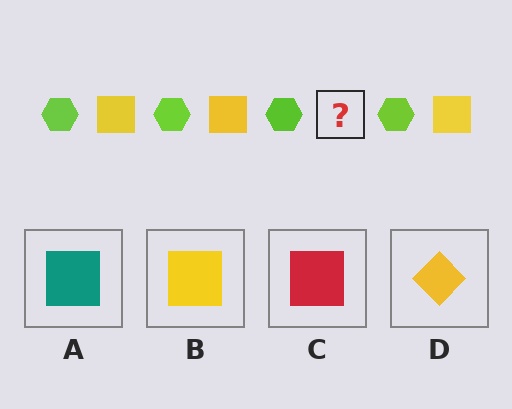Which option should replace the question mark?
Option B.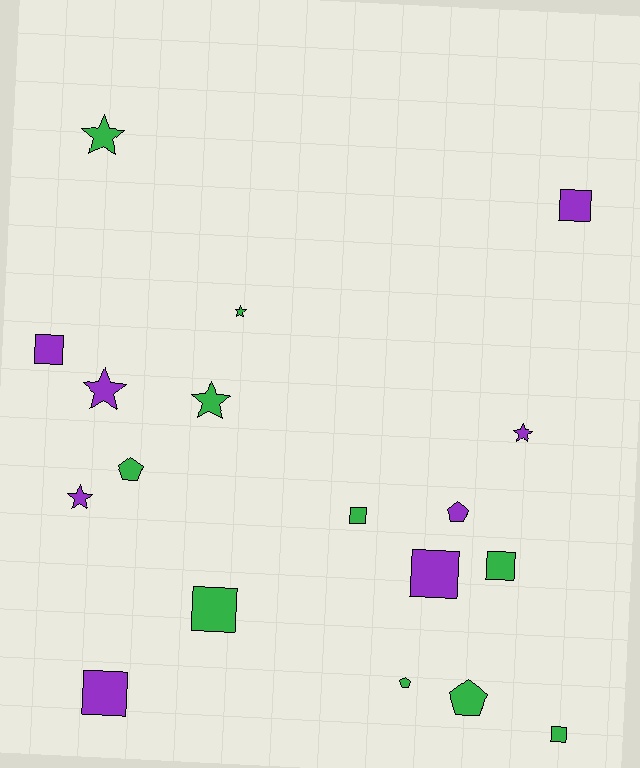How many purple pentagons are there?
There is 1 purple pentagon.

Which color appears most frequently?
Green, with 10 objects.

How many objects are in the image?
There are 18 objects.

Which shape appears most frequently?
Square, with 8 objects.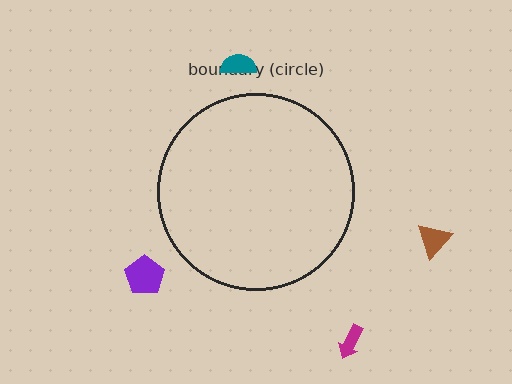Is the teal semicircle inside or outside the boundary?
Outside.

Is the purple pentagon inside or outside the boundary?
Outside.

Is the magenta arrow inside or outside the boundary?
Outside.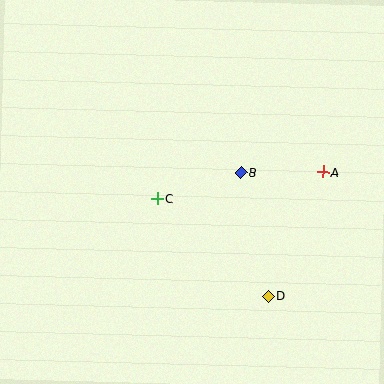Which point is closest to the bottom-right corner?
Point D is closest to the bottom-right corner.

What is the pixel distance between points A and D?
The distance between A and D is 136 pixels.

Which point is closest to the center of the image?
Point C at (157, 199) is closest to the center.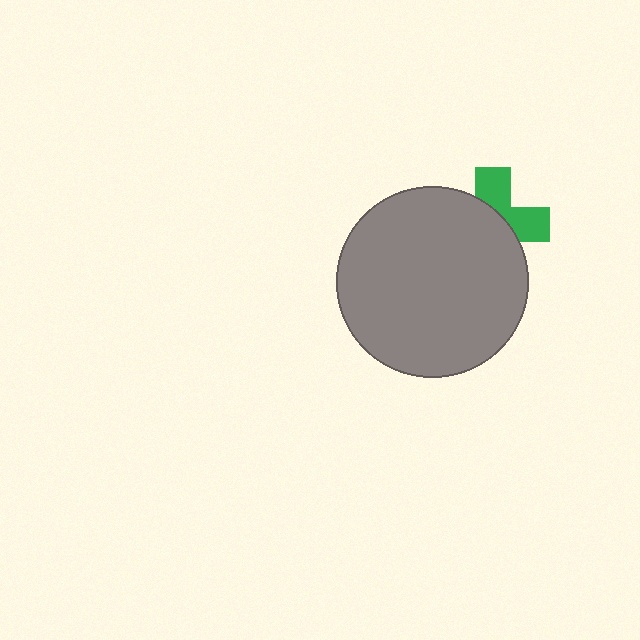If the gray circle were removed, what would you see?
You would see the complete green cross.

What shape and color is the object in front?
The object in front is a gray circle.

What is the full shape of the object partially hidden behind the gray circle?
The partially hidden object is a green cross.